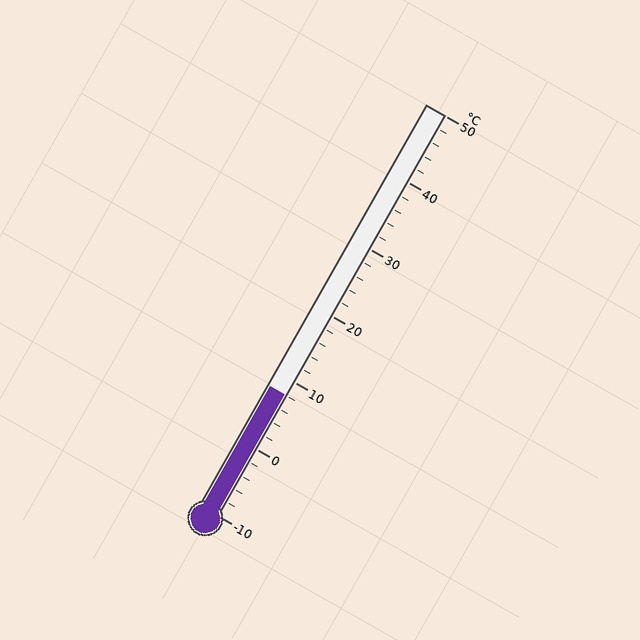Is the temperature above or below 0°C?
The temperature is above 0°C.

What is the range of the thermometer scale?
The thermometer scale ranges from -10°C to 50°C.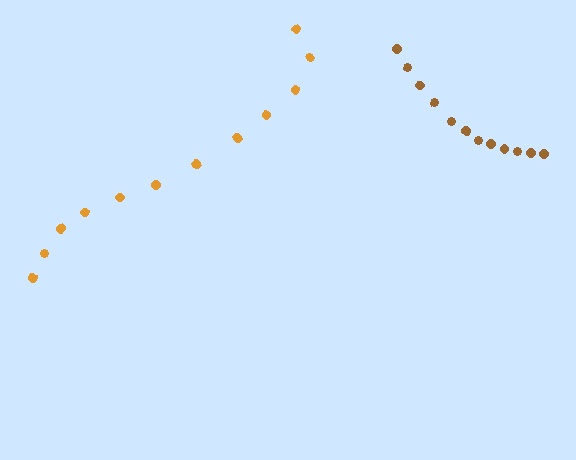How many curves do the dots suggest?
There are 2 distinct paths.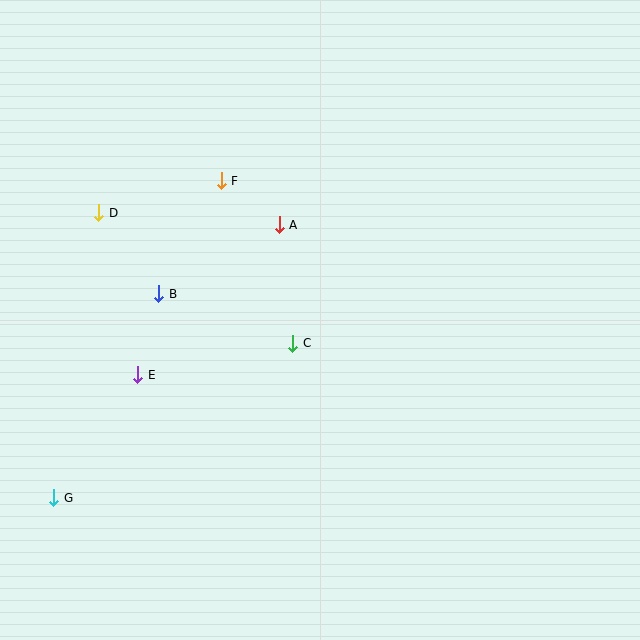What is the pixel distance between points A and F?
The distance between A and F is 73 pixels.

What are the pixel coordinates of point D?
Point D is at (99, 213).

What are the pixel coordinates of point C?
Point C is at (293, 343).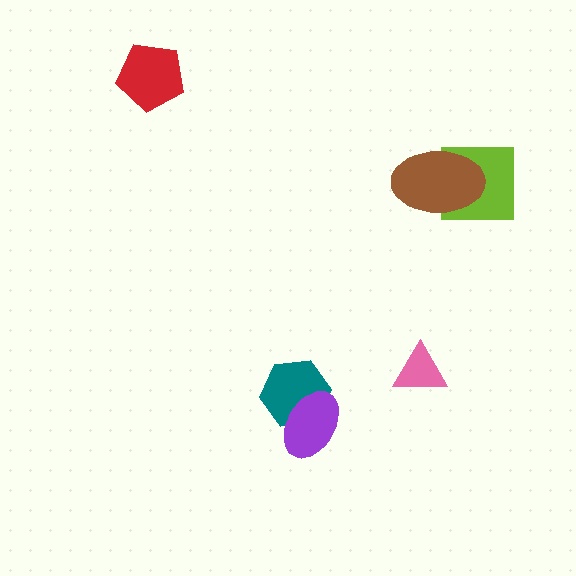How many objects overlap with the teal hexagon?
1 object overlaps with the teal hexagon.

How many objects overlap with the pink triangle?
0 objects overlap with the pink triangle.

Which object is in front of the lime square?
The brown ellipse is in front of the lime square.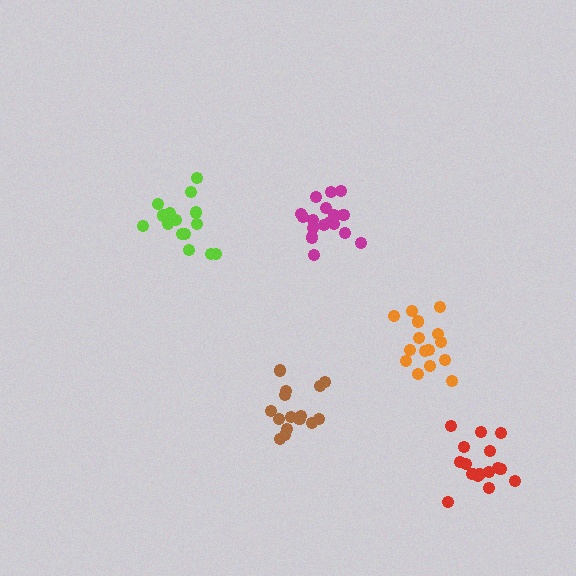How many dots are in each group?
Group 1: 16 dots, Group 2: 17 dots, Group 3: 15 dots, Group 4: 16 dots, Group 5: 16 dots (80 total).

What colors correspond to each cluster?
The clusters are colored: lime, magenta, brown, orange, red.